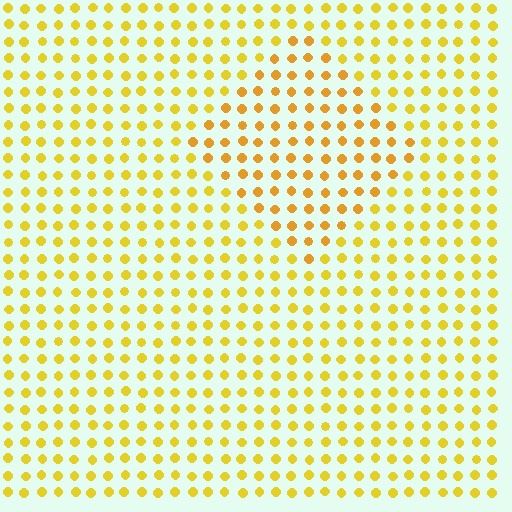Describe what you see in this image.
The image is filled with small yellow elements in a uniform arrangement. A diamond-shaped region is visible where the elements are tinted to a slightly different hue, forming a subtle color boundary.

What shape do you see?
I see a diamond.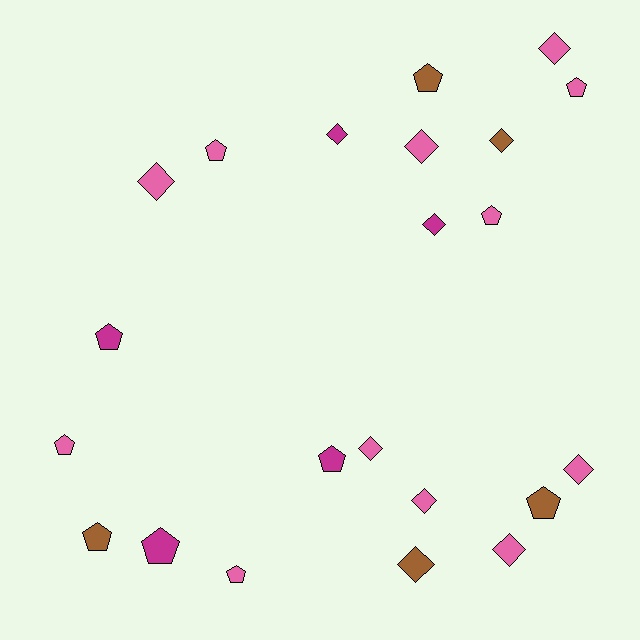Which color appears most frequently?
Pink, with 12 objects.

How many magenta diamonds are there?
There are 2 magenta diamonds.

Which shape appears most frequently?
Pentagon, with 11 objects.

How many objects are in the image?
There are 22 objects.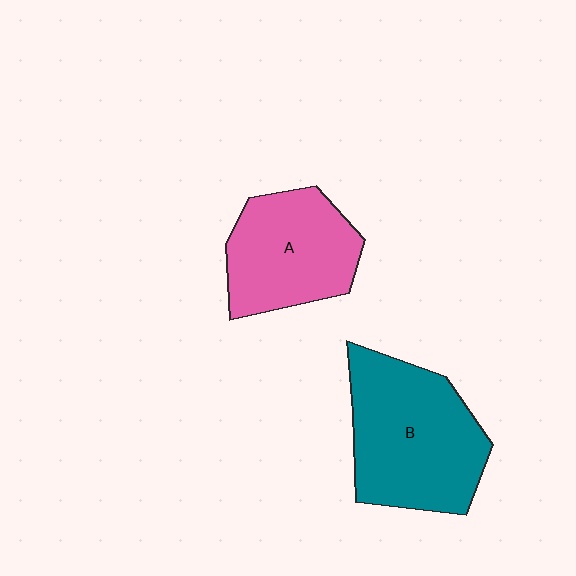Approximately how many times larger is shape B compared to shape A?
Approximately 1.3 times.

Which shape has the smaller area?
Shape A (pink).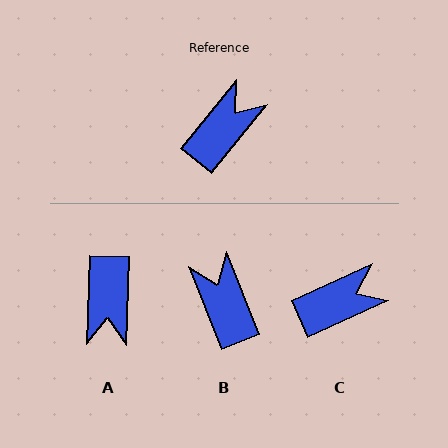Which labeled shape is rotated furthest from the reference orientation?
A, about 143 degrees away.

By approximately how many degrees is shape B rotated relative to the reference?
Approximately 60 degrees counter-clockwise.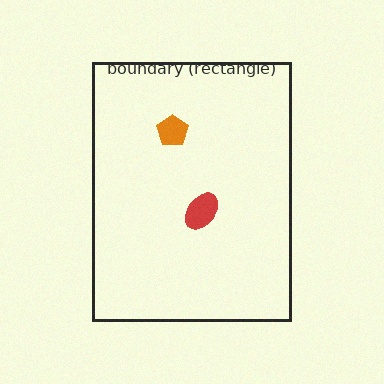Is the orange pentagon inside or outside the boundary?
Inside.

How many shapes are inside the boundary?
2 inside, 0 outside.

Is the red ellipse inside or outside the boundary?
Inside.